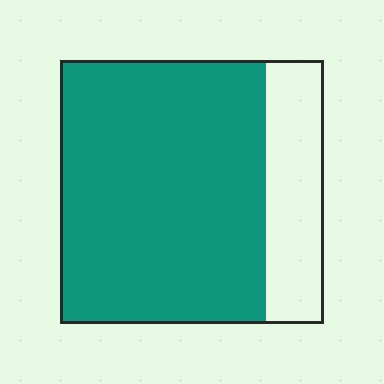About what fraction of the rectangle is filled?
About four fifths (4/5).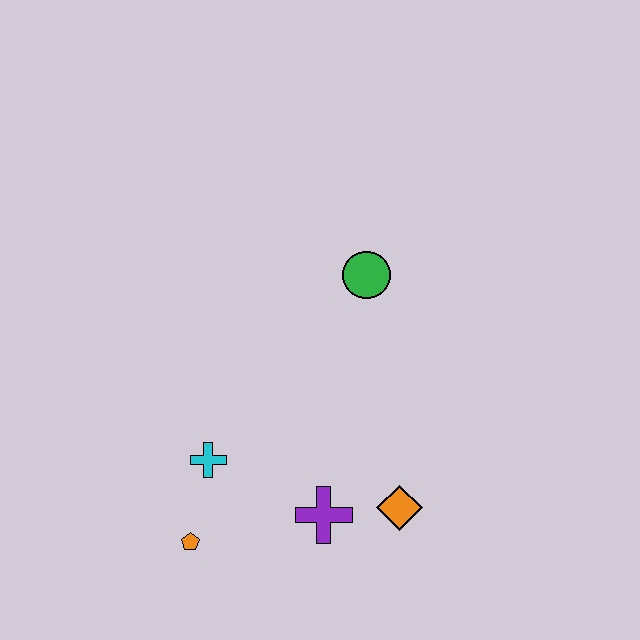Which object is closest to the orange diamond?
The purple cross is closest to the orange diamond.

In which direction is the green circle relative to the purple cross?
The green circle is above the purple cross.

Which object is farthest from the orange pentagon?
The green circle is farthest from the orange pentagon.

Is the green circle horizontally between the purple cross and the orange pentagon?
No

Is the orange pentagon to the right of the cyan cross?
No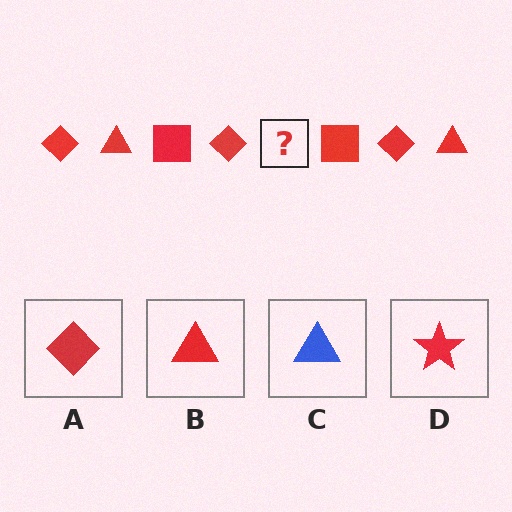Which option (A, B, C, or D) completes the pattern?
B.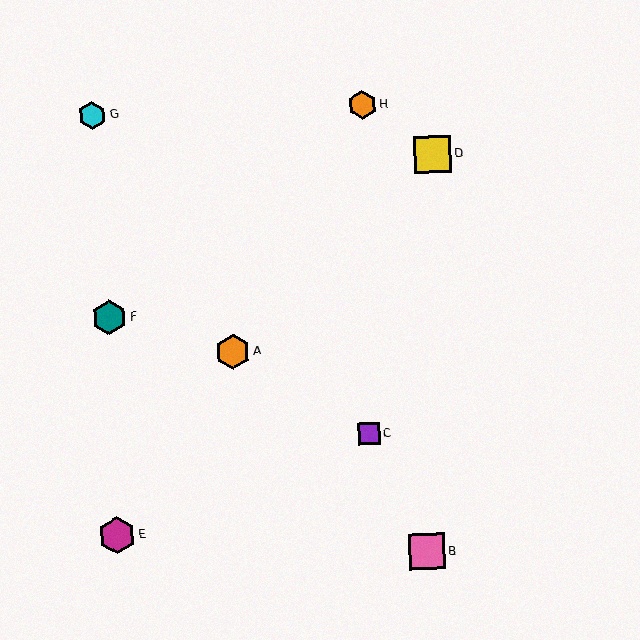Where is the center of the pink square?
The center of the pink square is at (427, 552).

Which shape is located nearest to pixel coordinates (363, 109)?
The orange hexagon (labeled H) at (362, 105) is nearest to that location.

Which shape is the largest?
The yellow square (labeled D) is the largest.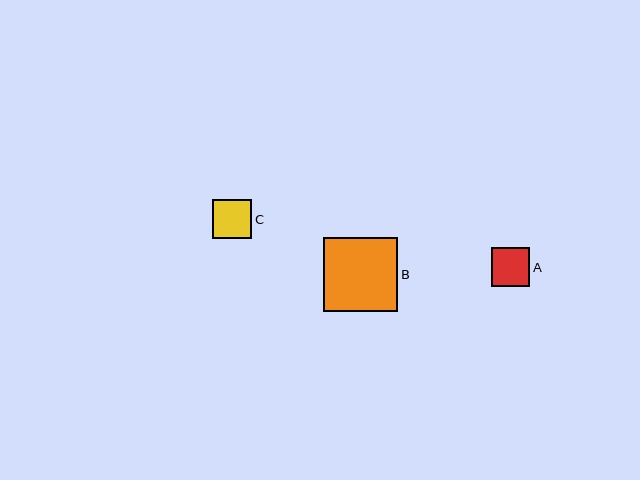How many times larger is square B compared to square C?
Square B is approximately 1.9 times the size of square C.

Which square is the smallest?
Square A is the smallest with a size of approximately 39 pixels.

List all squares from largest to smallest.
From largest to smallest: B, C, A.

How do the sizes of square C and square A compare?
Square C and square A are approximately the same size.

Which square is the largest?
Square B is the largest with a size of approximately 74 pixels.